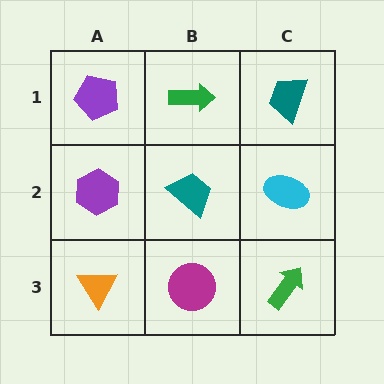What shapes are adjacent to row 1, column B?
A teal trapezoid (row 2, column B), a purple pentagon (row 1, column A), a teal trapezoid (row 1, column C).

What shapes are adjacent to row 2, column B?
A green arrow (row 1, column B), a magenta circle (row 3, column B), a purple hexagon (row 2, column A), a cyan ellipse (row 2, column C).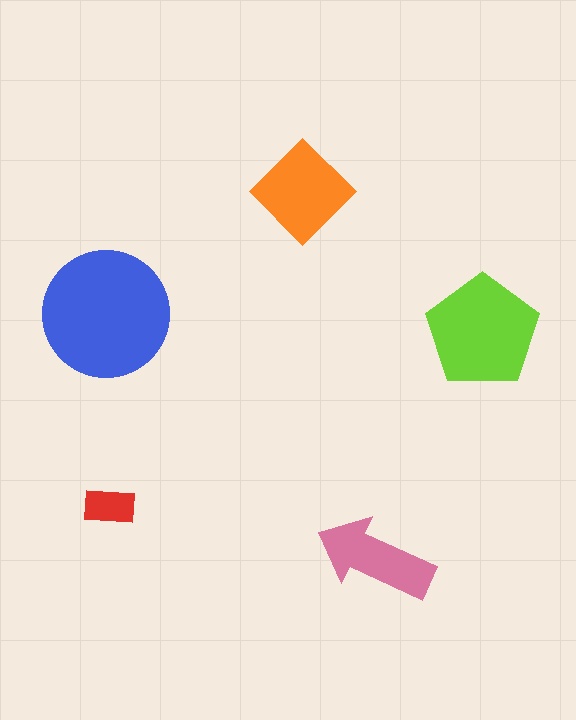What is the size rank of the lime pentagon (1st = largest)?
2nd.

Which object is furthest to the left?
The blue circle is leftmost.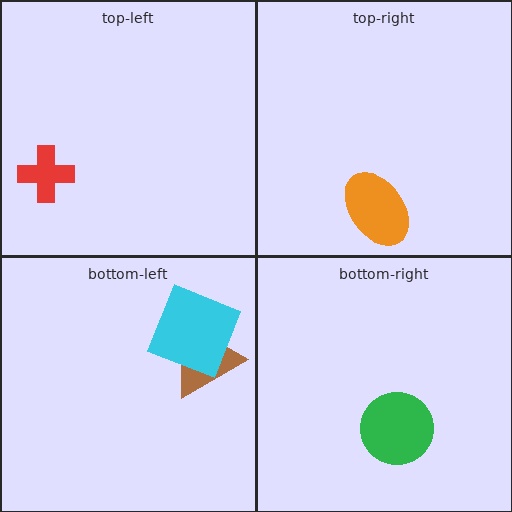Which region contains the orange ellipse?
The top-right region.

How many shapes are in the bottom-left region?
2.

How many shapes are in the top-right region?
1.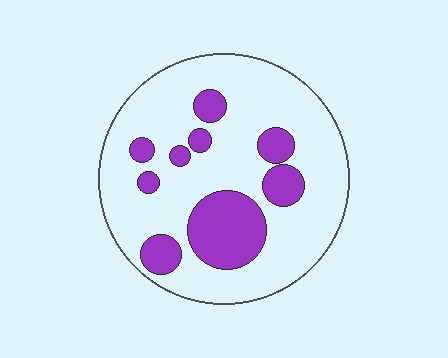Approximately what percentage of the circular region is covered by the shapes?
Approximately 25%.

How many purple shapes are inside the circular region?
9.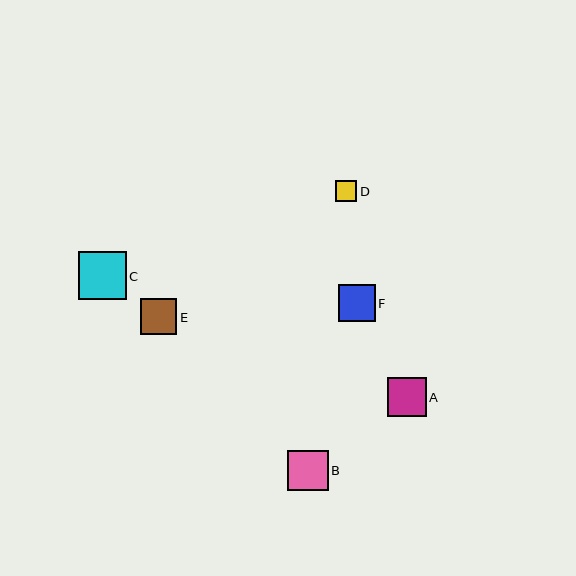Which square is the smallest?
Square D is the smallest with a size of approximately 22 pixels.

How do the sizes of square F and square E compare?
Square F and square E are approximately the same size.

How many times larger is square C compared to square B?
Square C is approximately 1.2 times the size of square B.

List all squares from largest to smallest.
From largest to smallest: C, B, A, F, E, D.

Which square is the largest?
Square C is the largest with a size of approximately 48 pixels.